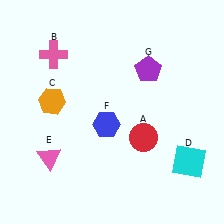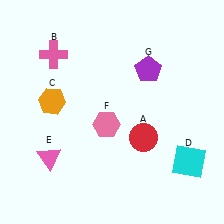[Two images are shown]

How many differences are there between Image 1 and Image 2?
There is 1 difference between the two images.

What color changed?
The hexagon (F) changed from blue in Image 1 to pink in Image 2.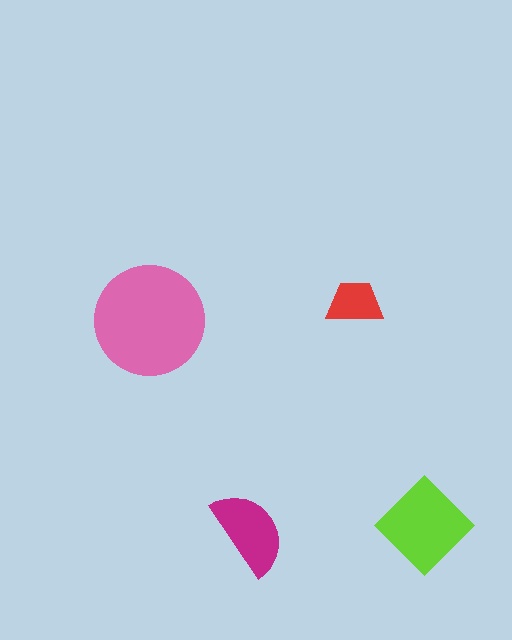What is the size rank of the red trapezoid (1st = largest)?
4th.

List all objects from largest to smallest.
The pink circle, the lime diamond, the magenta semicircle, the red trapezoid.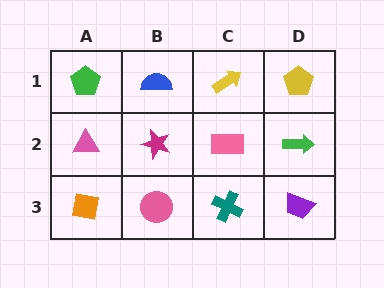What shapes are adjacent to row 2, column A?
A green pentagon (row 1, column A), an orange square (row 3, column A), a magenta star (row 2, column B).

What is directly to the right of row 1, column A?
A blue semicircle.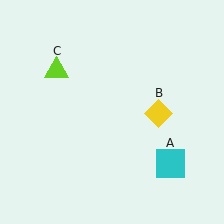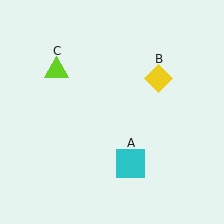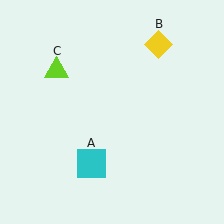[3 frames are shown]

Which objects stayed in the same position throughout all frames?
Lime triangle (object C) remained stationary.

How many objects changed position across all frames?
2 objects changed position: cyan square (object A), yellow diamond (object B).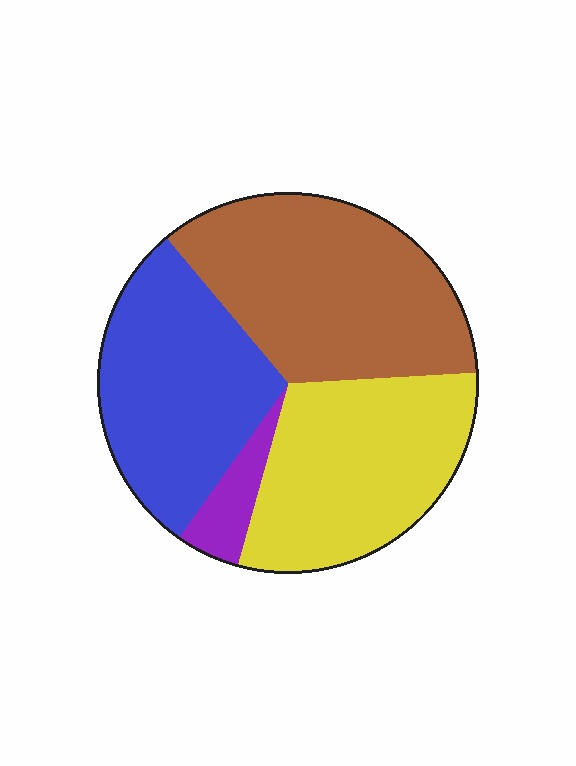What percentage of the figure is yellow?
Yellow covers about 30% of the figure.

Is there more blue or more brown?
Brown.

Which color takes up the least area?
Purple, at roughly 5%.